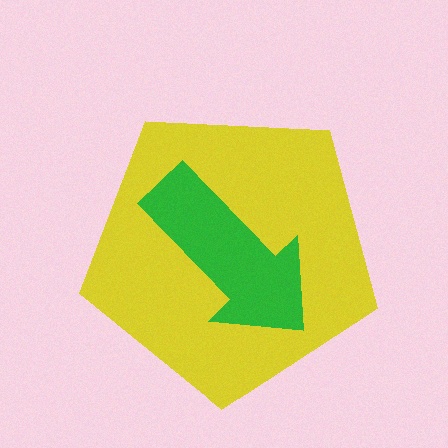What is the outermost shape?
The yellow pentagon.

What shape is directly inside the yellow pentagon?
The green arrow.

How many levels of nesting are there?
2.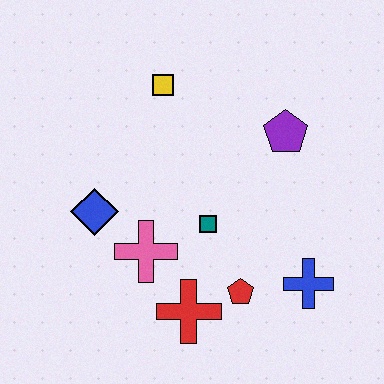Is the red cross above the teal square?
No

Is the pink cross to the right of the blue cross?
No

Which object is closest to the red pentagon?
The red cross is closest to the red pentagon.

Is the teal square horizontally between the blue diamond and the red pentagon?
Yes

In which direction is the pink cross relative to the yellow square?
The pink cross is below the yellow square.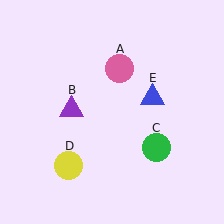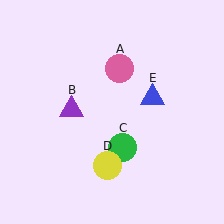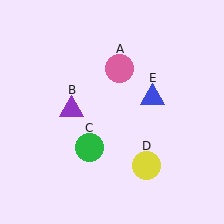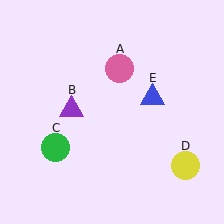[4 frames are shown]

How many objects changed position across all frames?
2 objects changed position: green circle (object C), yellow circle (object D).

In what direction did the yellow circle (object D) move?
The yellow circle (object D) moved right.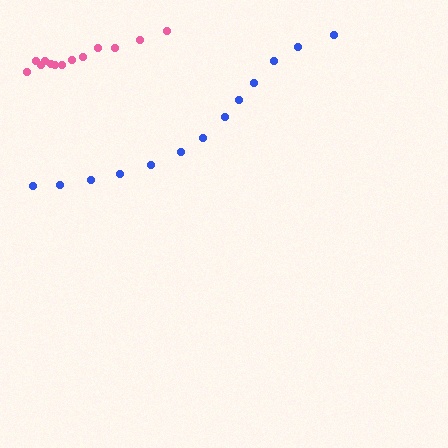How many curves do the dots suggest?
There are 2 distinct paths.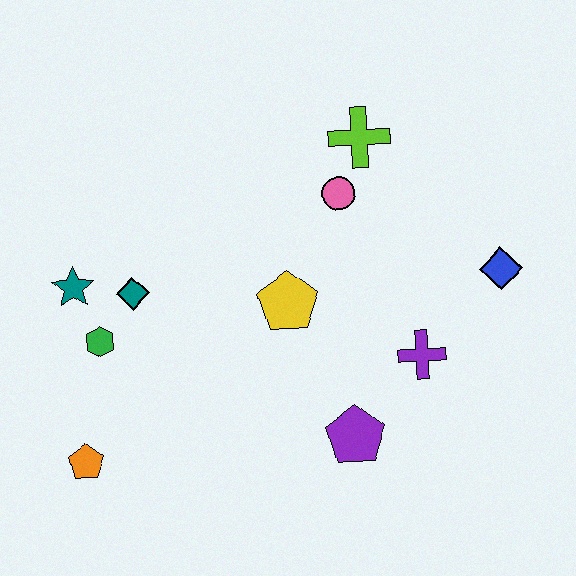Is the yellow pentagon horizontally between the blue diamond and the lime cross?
No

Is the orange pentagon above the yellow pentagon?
No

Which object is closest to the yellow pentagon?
The pink circle is closest to the yellow pentagon.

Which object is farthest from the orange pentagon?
The blue diamond is farthest from the orange pentagon.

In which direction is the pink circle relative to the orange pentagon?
The pink circle is to the right of the orange pentagon.